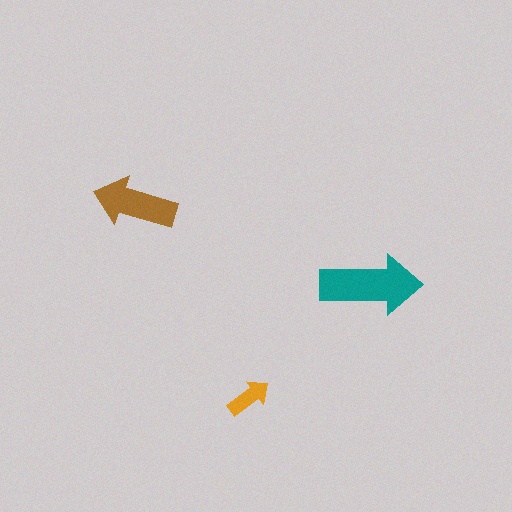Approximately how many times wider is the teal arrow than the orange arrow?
About 2 times wider.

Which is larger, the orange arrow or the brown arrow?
The brown one.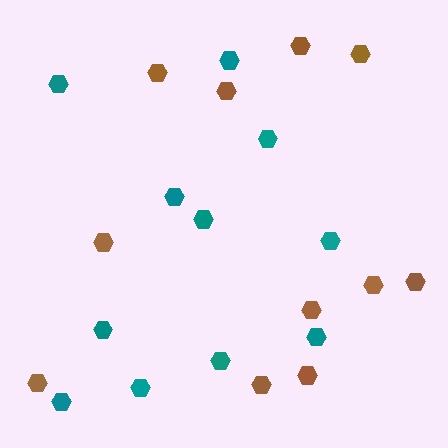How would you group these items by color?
There are 2 groups: one group of teal hexagons (11) and one group of brown hexagons (11).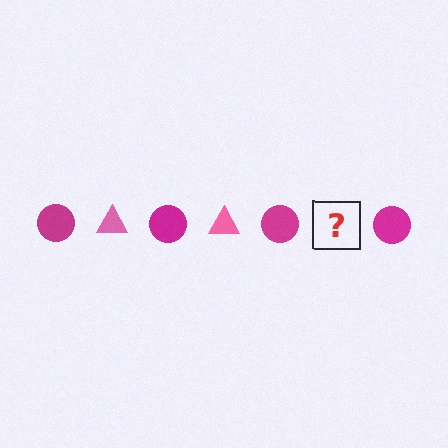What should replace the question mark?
The question mark should be replaced with a pink triangle.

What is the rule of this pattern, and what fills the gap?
The rule is that the pattern alternates between magenta circle and pink triangle. The gap should be filled with a pink triangle.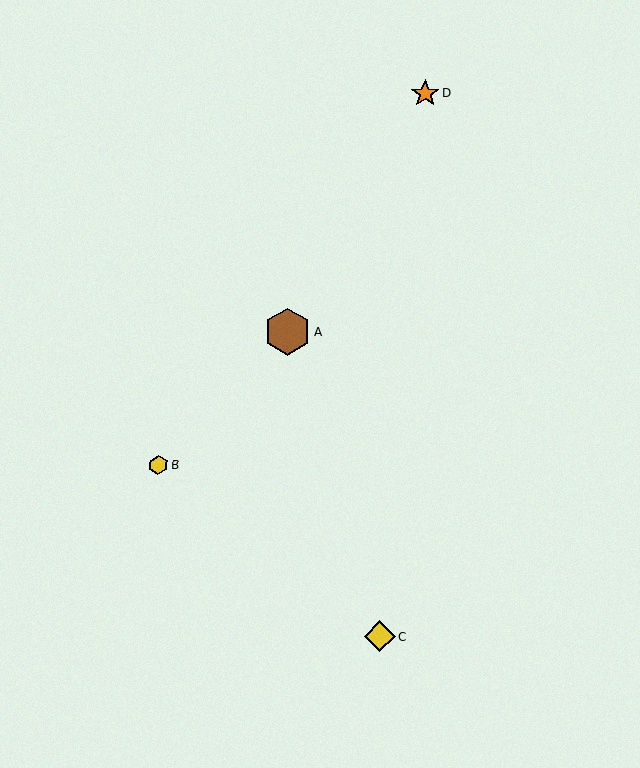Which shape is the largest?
The brown hexagon (labeled A) is the largest.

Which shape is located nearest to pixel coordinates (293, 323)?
The brown hexagon (labeled A) at (288, 331) is nearest to that location.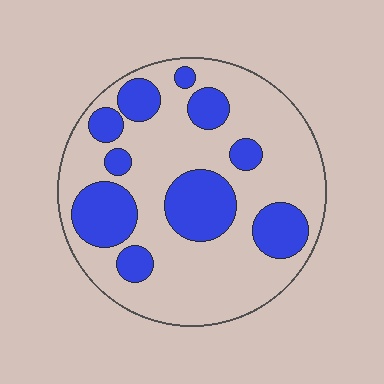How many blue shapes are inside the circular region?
10.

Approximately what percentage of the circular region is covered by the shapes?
Approximately 30%.